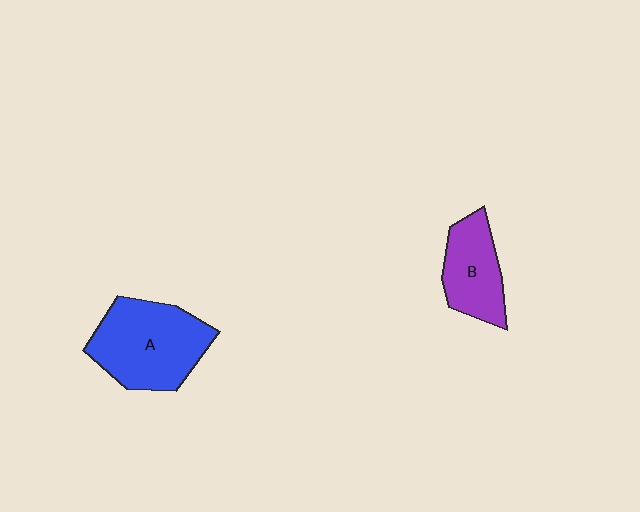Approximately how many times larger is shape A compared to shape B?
Approximately 1.6 times.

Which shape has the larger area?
Shape A (blue).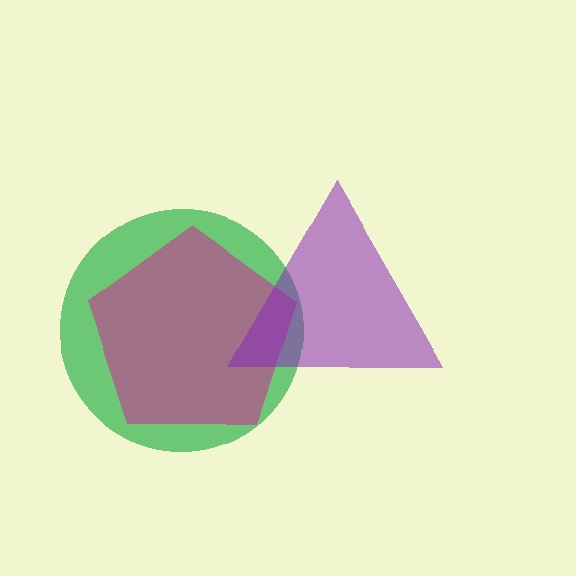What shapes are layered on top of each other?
The layered shapes are: a green circle, a magenta pentagon, a purple triangle.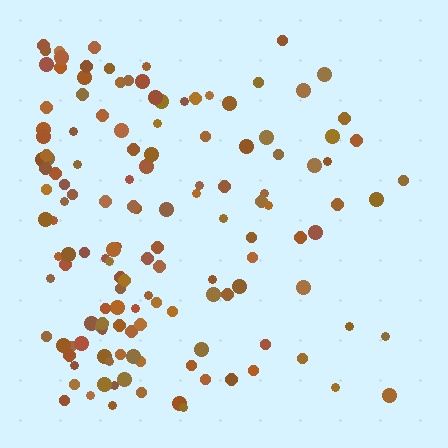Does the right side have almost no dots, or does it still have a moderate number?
Still a moderate number, just noticeably fewer than the left.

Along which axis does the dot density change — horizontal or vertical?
Horizontal.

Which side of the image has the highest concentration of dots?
The left.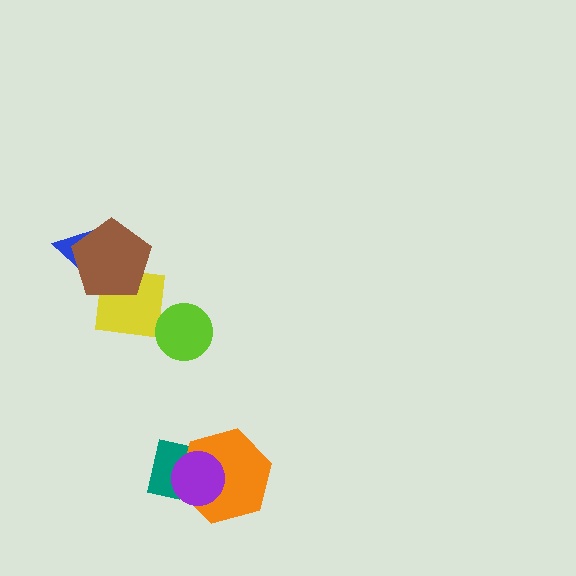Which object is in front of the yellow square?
The brown pentagon is in front of the yellow square.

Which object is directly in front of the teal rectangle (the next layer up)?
The orange hexagon is directly in front of the teal rectangle.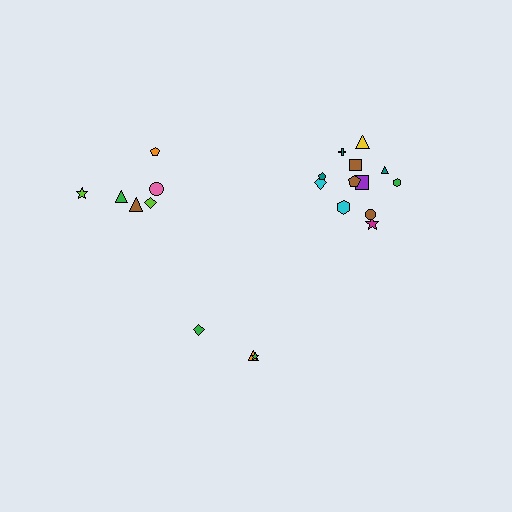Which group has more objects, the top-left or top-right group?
The top-right group.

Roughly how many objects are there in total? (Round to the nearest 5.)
Roughly 20 objects in total.